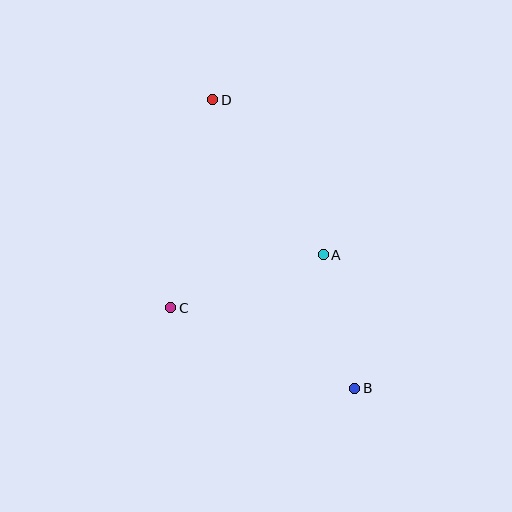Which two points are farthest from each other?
Points B and D are farthest from each other.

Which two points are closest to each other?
Points A and B are closest to each other.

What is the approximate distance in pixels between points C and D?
The distance between C and D is approximately 212 pixels.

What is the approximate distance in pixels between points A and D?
The distance between A and D is approximately 190 pixels.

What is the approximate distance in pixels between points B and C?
The distance between B and C is approximately 201 pixels.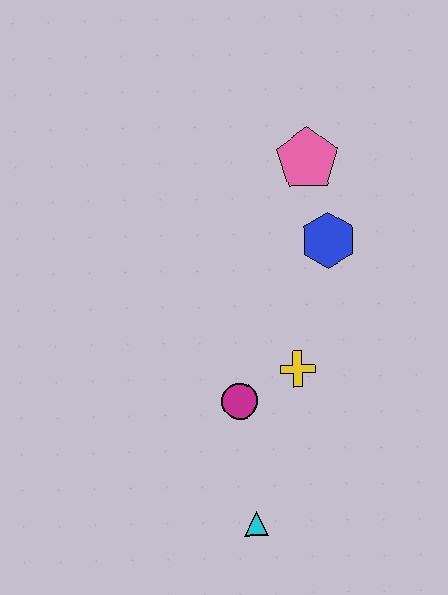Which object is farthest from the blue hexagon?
The cyan triangle is farthest from the blue hexagon.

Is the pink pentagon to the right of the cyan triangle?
Yes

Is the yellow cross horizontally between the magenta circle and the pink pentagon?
Yes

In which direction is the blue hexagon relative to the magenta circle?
The blue hexagon is above the magenta circle.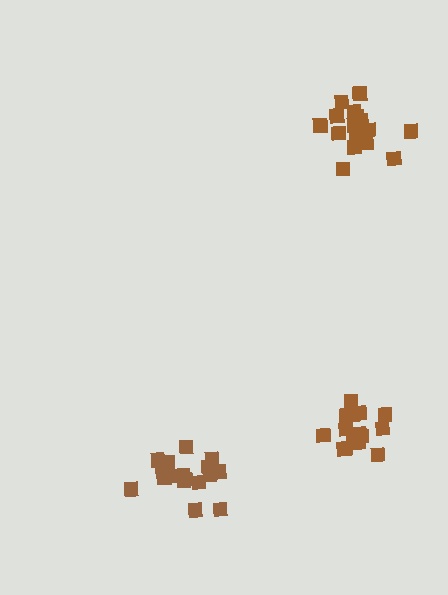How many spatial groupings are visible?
There are 3 spatial groupings.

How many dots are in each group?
Group 1: 19 dots, Group 2: 15 dots, Group 3: 17 dots (51 total).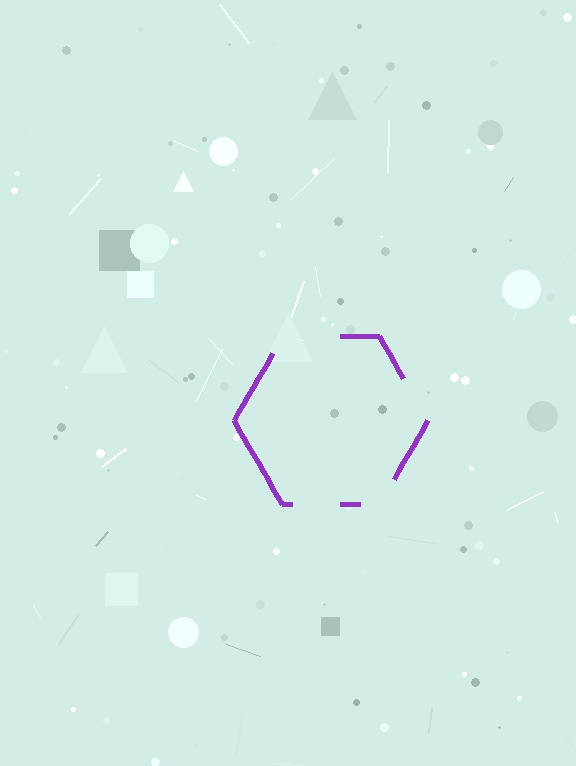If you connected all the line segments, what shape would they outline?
They would outline a hexagon.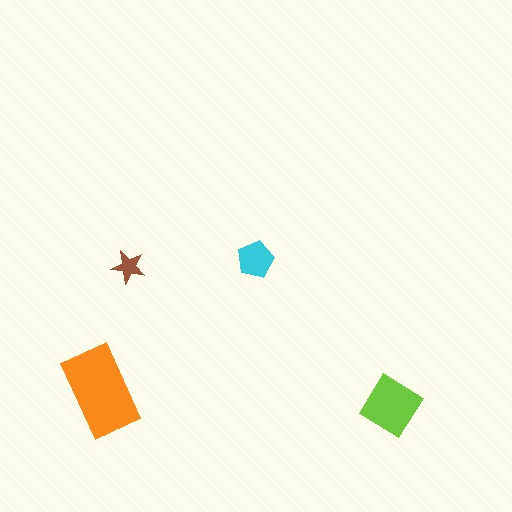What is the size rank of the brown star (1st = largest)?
4th.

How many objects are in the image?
There are 4 objects in the image.